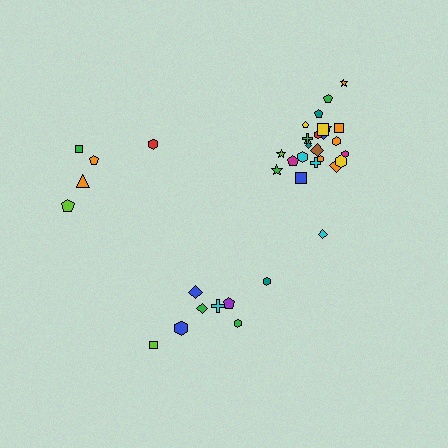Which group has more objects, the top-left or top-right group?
The top-right group.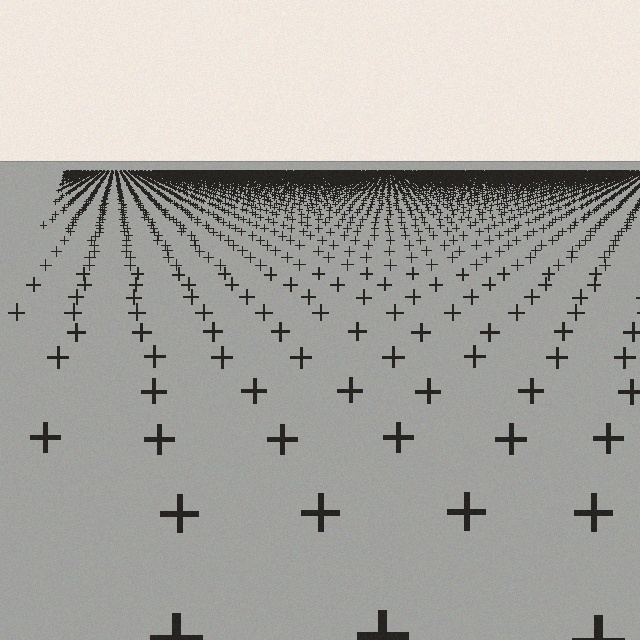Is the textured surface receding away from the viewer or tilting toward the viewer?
The surface is receding away from the viewer. Texture elements get smaller and denser toward the top.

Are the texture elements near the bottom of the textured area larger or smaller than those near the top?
Larger. Near the bottom, elements are closer to the viewer and appear at a bigger on-screen size.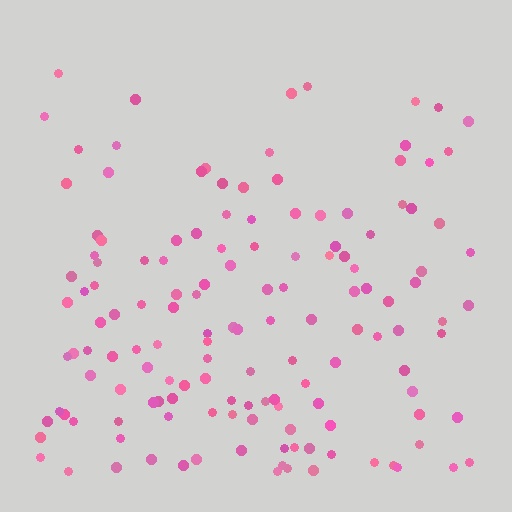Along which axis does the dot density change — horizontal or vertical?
Vertical.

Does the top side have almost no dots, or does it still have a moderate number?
Still a moderate number, just noticeably fewer than the bottom.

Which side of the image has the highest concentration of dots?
The bottom.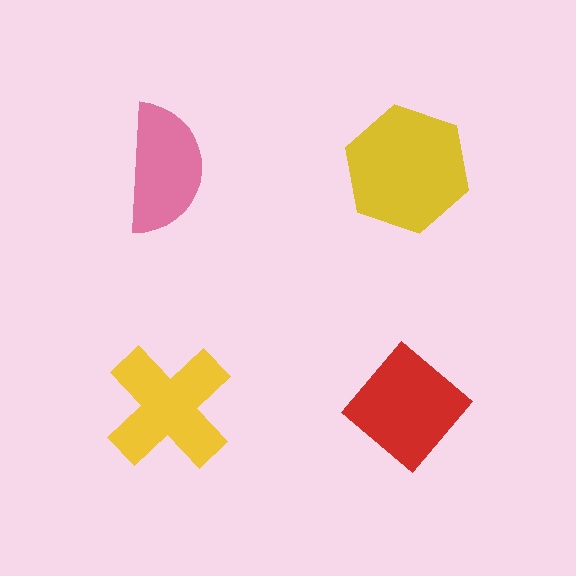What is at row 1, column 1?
A pink semicircle.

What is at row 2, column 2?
A red diamond.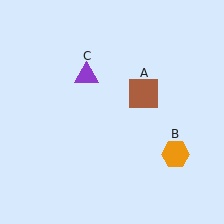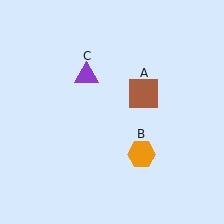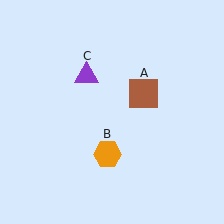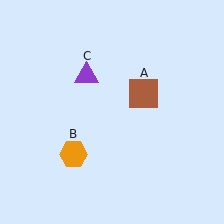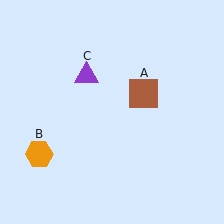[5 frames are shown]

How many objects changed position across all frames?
1 object changed position: orange hexagon (object B).